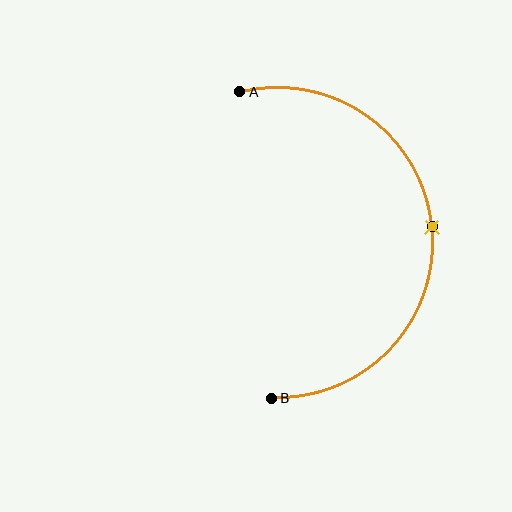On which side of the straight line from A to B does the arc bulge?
The arc bulges to the right of the straight line connecting A and B.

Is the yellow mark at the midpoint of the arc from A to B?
Yes. The yellow mark lies on the arc at equal arc-length from both A and B — it is the arc midpoint.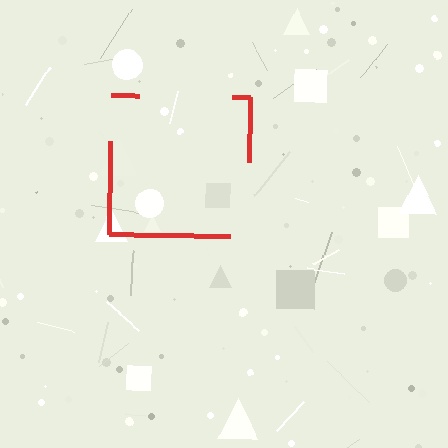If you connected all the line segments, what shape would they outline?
They would outline a square.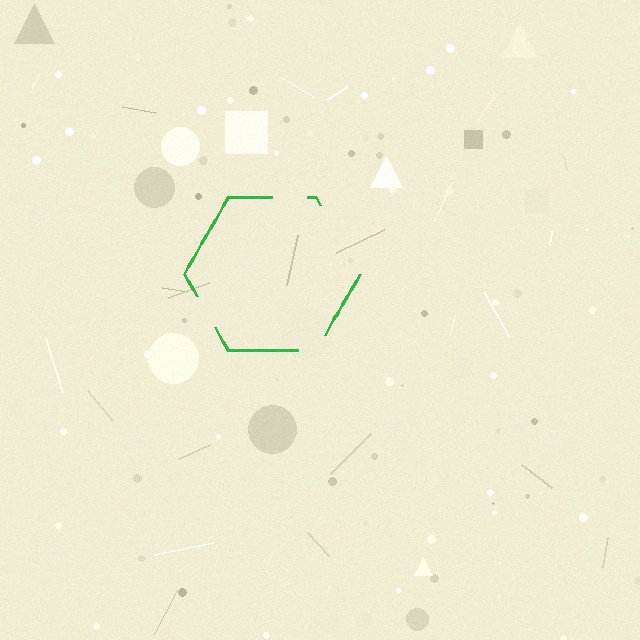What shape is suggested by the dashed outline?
The dashed outline suggests a hexagon.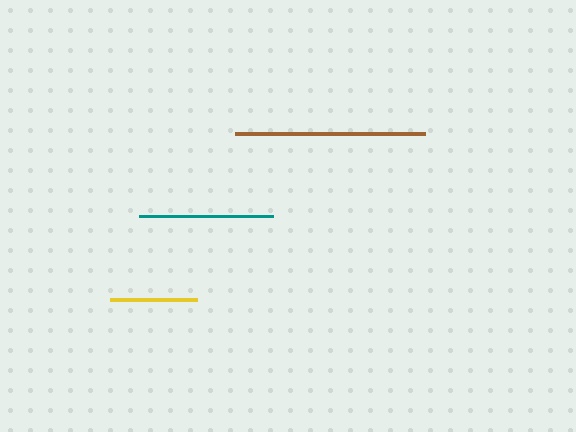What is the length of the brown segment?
The brown segment is approximately 189 pixels long.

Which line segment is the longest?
The brown line is the longest at approximately 189 pixels.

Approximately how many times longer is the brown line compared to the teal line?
The brown line is approximately 1.4 times the length of the teal line.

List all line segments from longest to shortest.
From longest to shortest: brown, teal, yellow.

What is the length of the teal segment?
The teal segment is approximately 134 pixels long.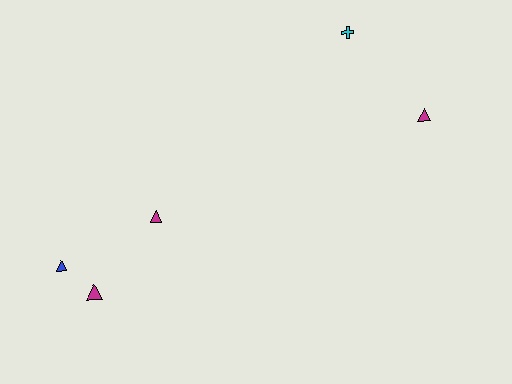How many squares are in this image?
There are no squares.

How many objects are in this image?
There are 5 objects.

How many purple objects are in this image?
There are no purple objects.